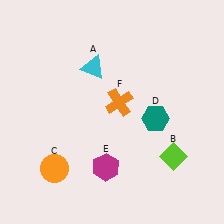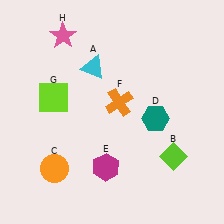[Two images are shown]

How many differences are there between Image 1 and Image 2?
There are 2 differences between the two images.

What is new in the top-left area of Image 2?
A pink star (H) was added in the top-left area of Image 2.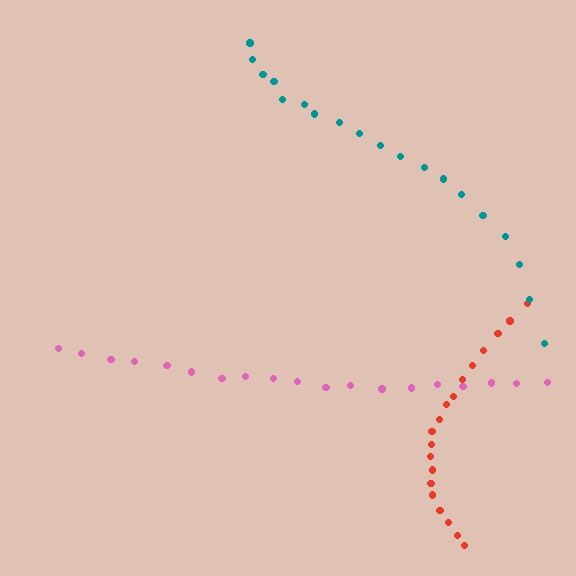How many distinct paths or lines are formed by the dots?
There are 3 distinct paths.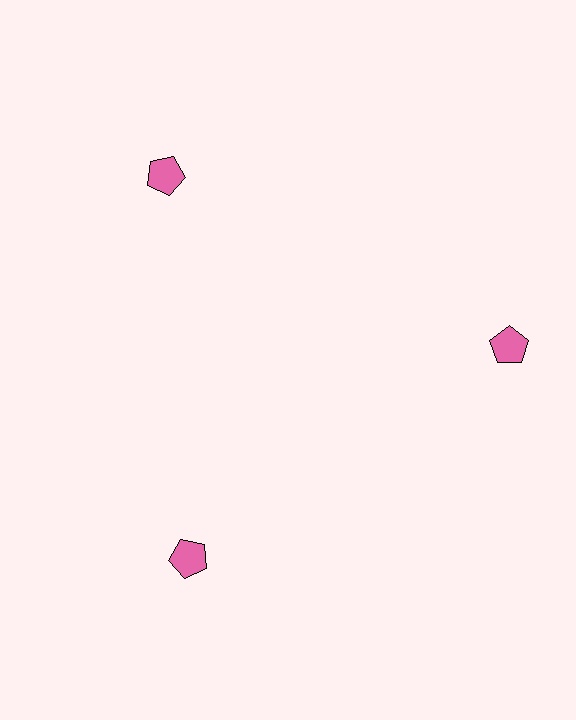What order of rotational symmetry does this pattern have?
This pattern has 3-fold rotational symmetry.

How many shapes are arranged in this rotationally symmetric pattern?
There are 3 shapes, arranged in 3 groups of 1.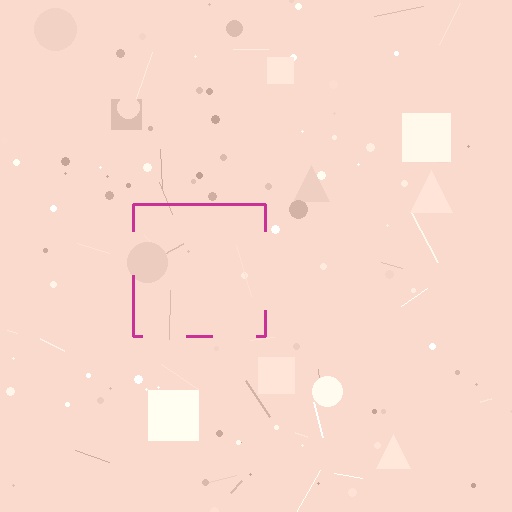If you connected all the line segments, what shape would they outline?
They would outline a square.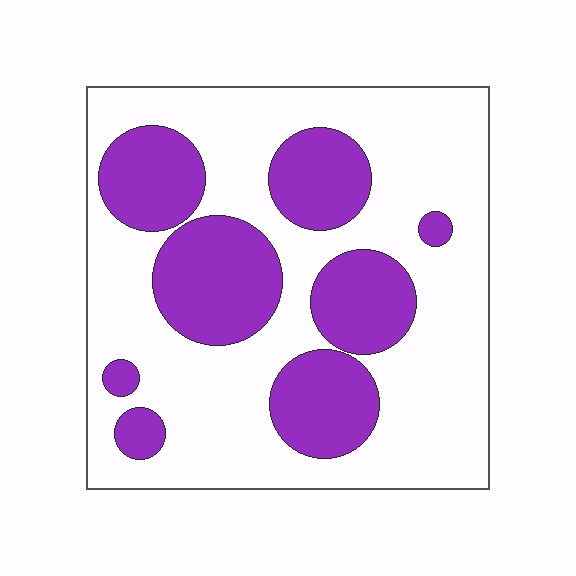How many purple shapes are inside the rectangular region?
8.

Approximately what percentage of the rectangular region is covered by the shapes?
Approximately 35%.